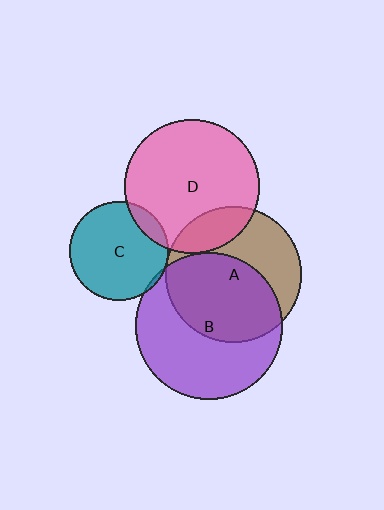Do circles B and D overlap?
Yes.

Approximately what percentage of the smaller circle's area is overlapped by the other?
Approximately 5%.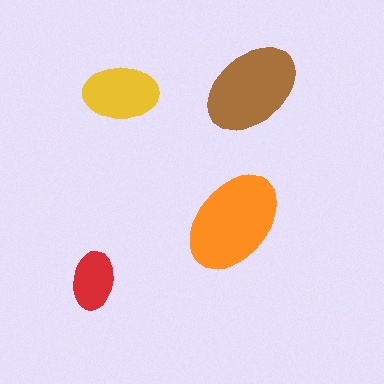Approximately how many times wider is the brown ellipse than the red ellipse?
About 1.5 times wider.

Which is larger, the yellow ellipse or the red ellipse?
The yellow one.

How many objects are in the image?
There are 4 objects in the image.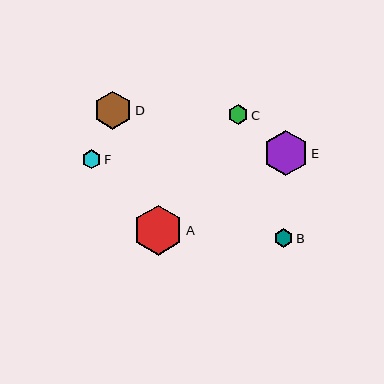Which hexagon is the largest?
Hexagon A is the largest with a size of approximately 50 pixels.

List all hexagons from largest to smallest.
From largest to smallest: A, E, D, C, F, B.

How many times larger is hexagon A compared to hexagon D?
Hexagon A is approximately 1.3 times the size of hexagon D.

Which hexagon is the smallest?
Hexagon B is the smallest with a size of approximately 19 pixels.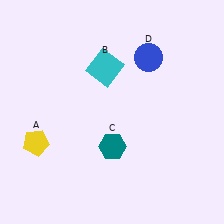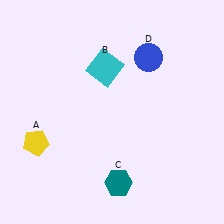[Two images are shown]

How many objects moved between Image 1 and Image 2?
1 object moved between the two images.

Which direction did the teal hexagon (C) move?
The teal hexagon (C) moved down.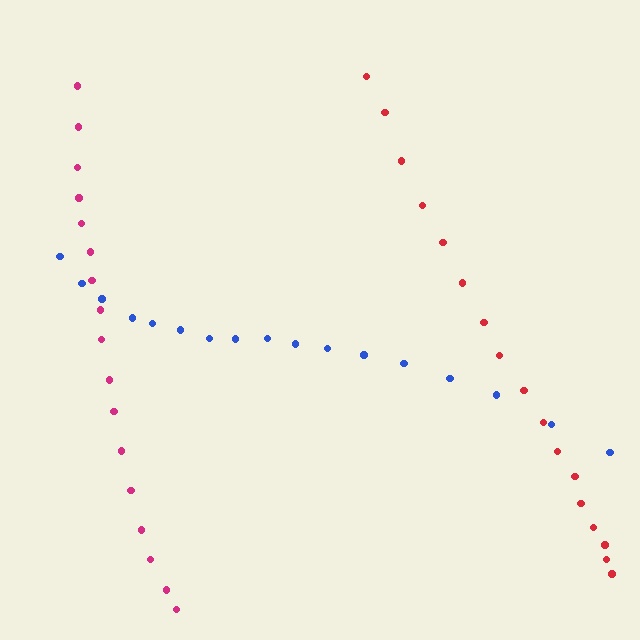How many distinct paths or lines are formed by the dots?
There are 3 distinct paths.